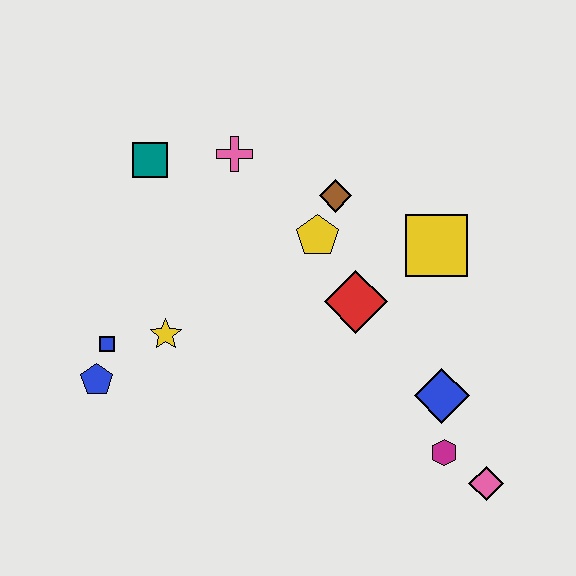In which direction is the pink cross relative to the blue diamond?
The pink cross is above the blue diamond.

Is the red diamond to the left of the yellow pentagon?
No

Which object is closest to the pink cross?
The teal square is closest to the pink cross.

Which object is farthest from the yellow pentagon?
The pink diamond is farthest from the yellow pentagon.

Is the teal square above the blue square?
Yes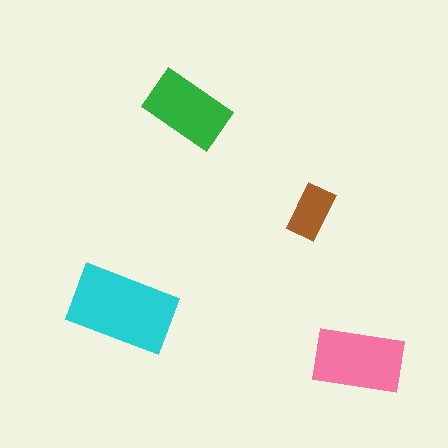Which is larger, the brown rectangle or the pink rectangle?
The pink one.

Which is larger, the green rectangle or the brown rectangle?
The green one.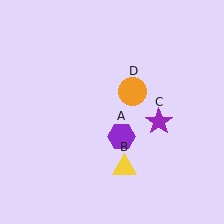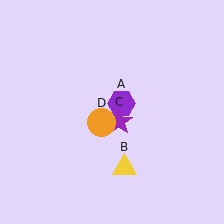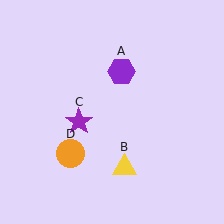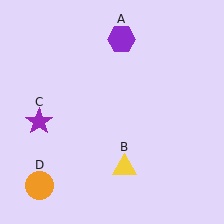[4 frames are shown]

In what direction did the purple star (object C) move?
The purple star (object C) moved left.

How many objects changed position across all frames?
3 objects changed position: purple hexagon (object A), purple star (object C), orange circle (object D).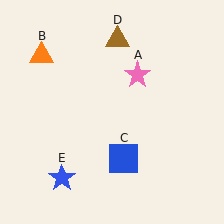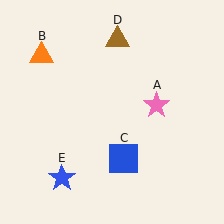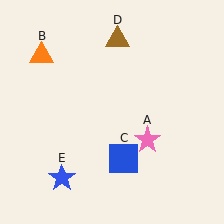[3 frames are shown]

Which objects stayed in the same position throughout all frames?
Orange triangle (object B) and blue square (object C) and brown triangle (object D) and blue star (object E) remained stationary.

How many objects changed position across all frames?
1 object changed position: pink star (object A).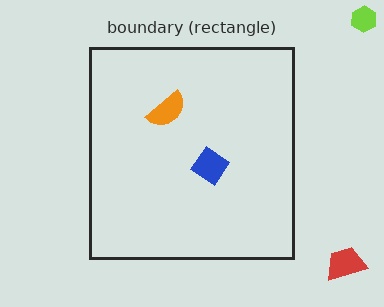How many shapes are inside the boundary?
2 inside, 2 outside.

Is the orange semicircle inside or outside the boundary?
Inside.